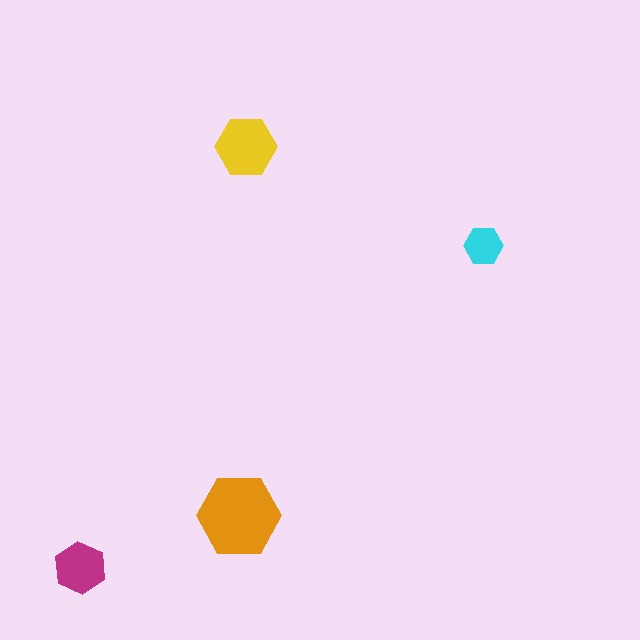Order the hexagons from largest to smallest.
the orange one, the yellow one, the magenta one, the cyan one.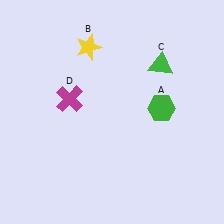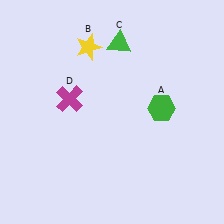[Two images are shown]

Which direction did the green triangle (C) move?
The green triangle (C) moved left.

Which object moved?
The green triangle (C) moved left.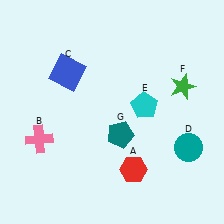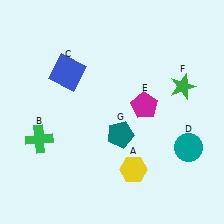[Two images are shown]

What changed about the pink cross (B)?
In Image 1, B is pink. In Image 2, it changed to green.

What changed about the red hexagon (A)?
In Image 1, A is red. In Image 2, it changed to yellow.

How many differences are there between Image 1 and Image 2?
There are 3 differences between the two images.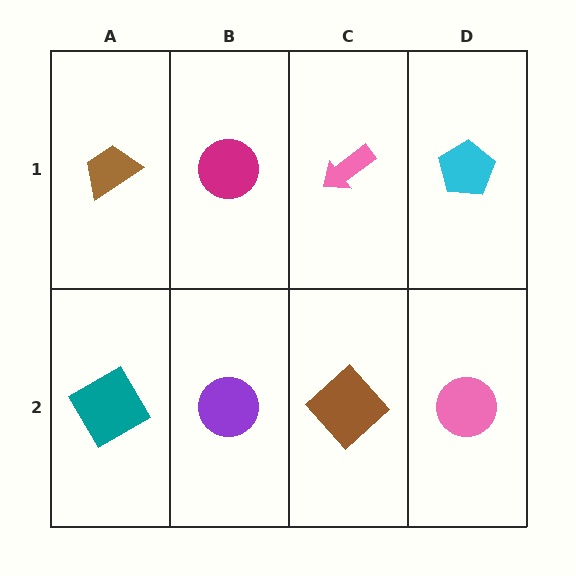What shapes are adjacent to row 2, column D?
A cyan pentagon (row 1, column D), a brown diamond (row 2, column C).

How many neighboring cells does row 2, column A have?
2.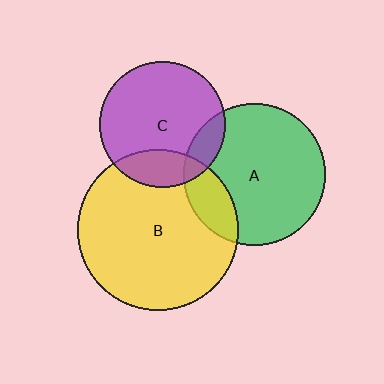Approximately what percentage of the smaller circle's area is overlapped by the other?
Approximately 20%.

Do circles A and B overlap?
Yes.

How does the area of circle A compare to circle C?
Approximately 1.3 times.